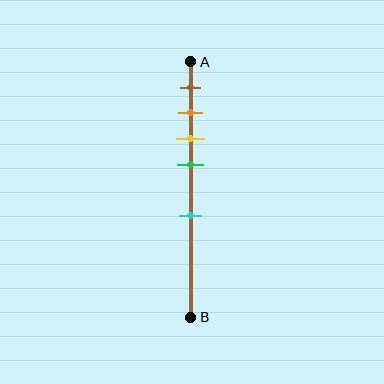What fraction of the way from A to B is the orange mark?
The orange mark is approximately 20% (0.2) of the way from A to B.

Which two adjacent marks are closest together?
The orange and yellow marks are the closest adjacent pair.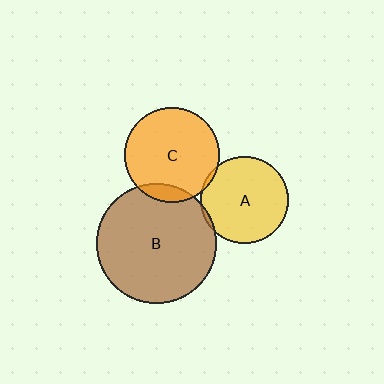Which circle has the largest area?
Circle B (brown).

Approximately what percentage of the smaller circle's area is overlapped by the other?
Approximately 5%.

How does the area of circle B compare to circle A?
Approximately 1.9 times.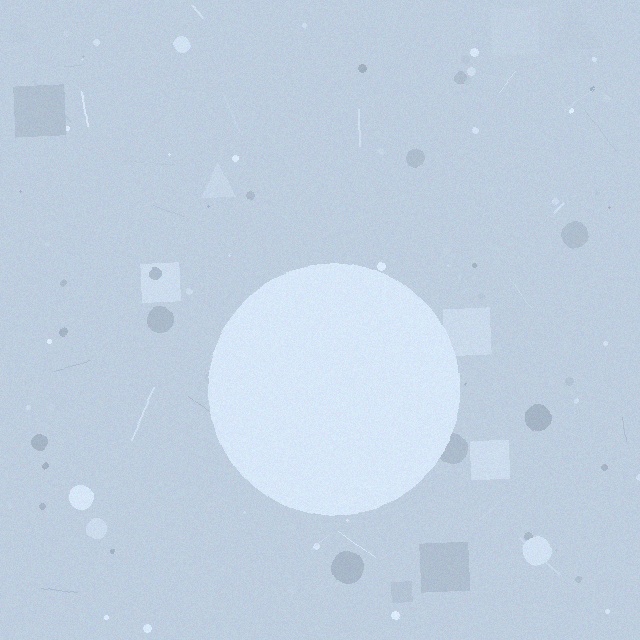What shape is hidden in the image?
A circle is hidden in the image.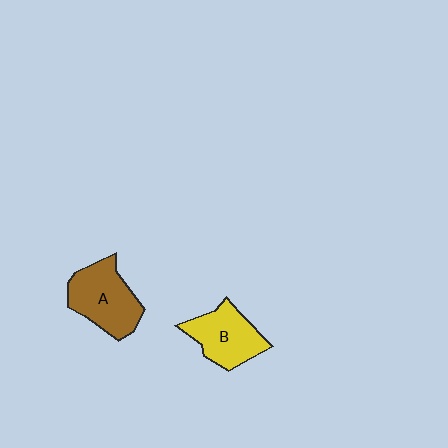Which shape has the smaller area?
Shape B (yellow).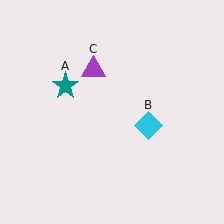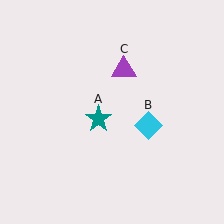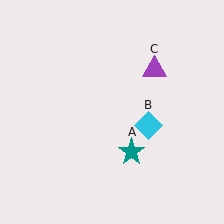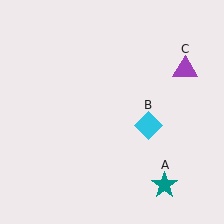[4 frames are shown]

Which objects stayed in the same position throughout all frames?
Cyan diamond (object B) remained stationary.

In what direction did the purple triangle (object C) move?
The purple triangle (object C) moved right.